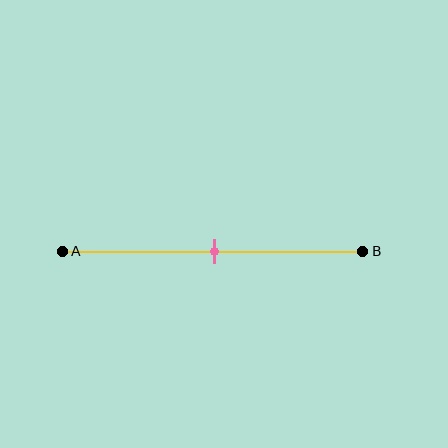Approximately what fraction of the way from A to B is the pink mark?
The pink mark is approximately 50% of the way from A to B.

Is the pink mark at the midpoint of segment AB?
Yes, the mark is approximately at the midpoint.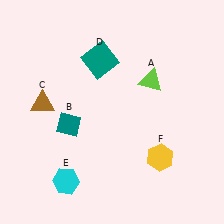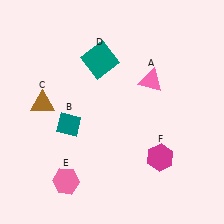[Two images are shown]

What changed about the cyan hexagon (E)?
In Image 1, E is cyan. In Image 2, it changed to pink.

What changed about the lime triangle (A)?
In Image 1, A is lime. In Image 2, it changed to pink.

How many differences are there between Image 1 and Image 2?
There are 3 differences between the two images.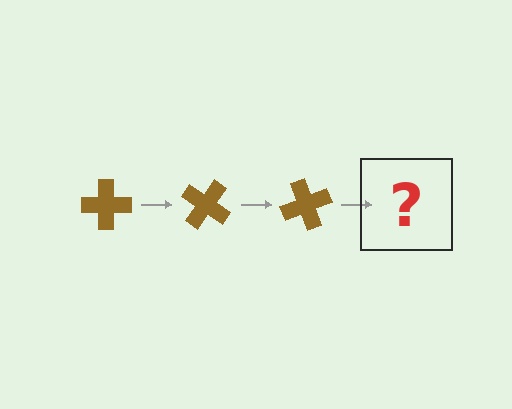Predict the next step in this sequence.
The next step is a brown cross rotated 105 degrees.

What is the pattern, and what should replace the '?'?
The pattern is that the cross rotates 35 degrees each step. The '?' should be a brown cross rotated 105 degrees.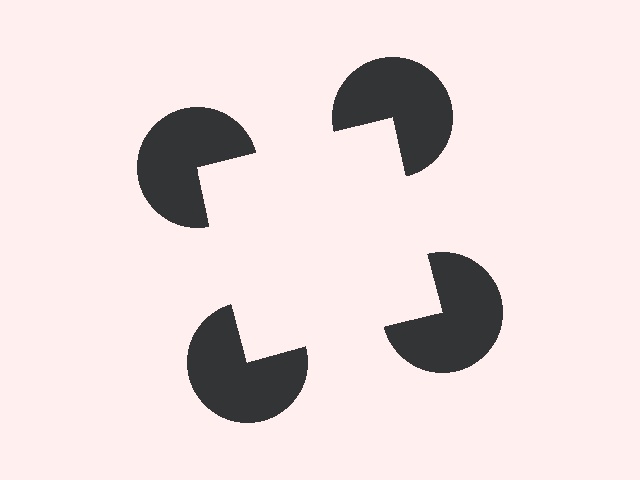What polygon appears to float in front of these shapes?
An illusory square — its edges are inferred from the aligned wedge cuts in the pac-man discs, not physically drawn.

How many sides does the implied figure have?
4 sides.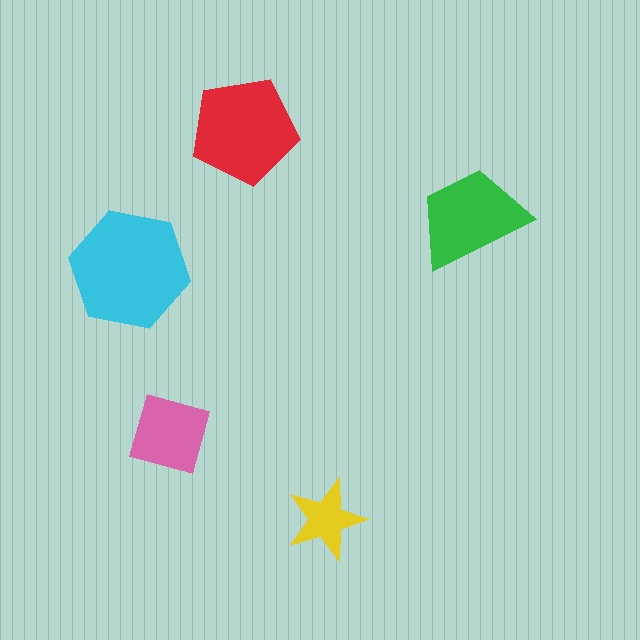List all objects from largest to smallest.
The cyan hexagon, the red pentagon, the green trapezoid, the pink diamond, the yellow star.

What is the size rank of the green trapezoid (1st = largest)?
3rd.